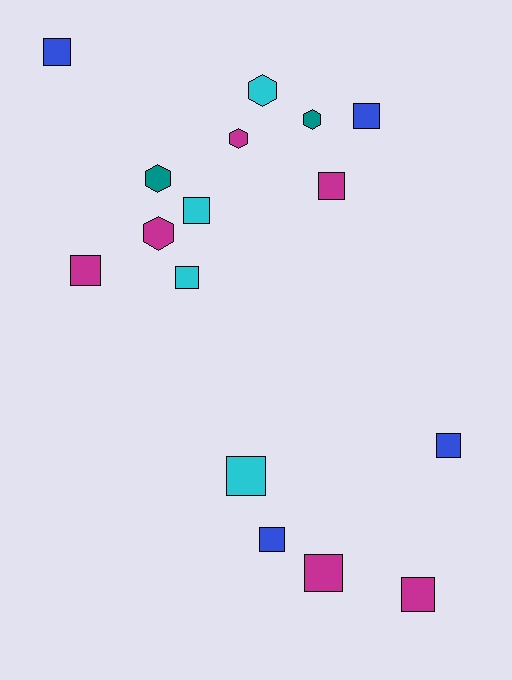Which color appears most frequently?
Magenta, with 6 objects.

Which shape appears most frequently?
Square, with 11 objects.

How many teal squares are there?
There are no teal squares.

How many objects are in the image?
There are 16 objects.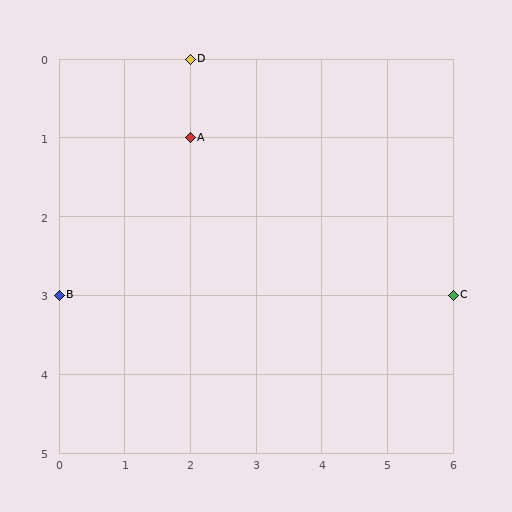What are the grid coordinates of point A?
Point A is at grid coordinates (2, 1).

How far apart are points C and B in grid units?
Points C and B are 6 columns apart.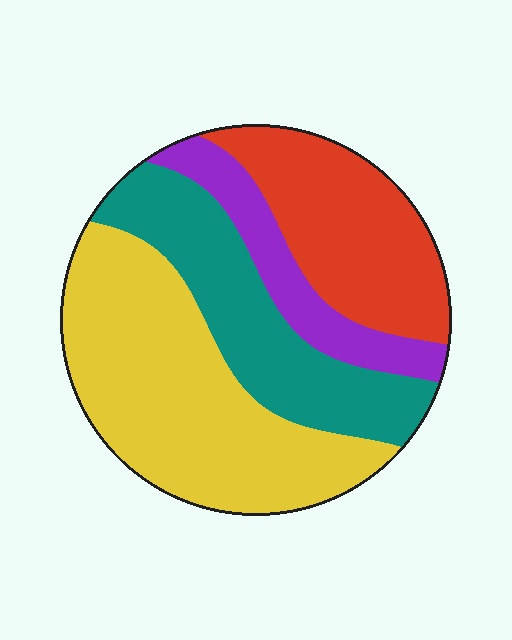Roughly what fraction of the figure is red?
Red covers roughly 25% of the figure.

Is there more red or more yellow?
Yellow.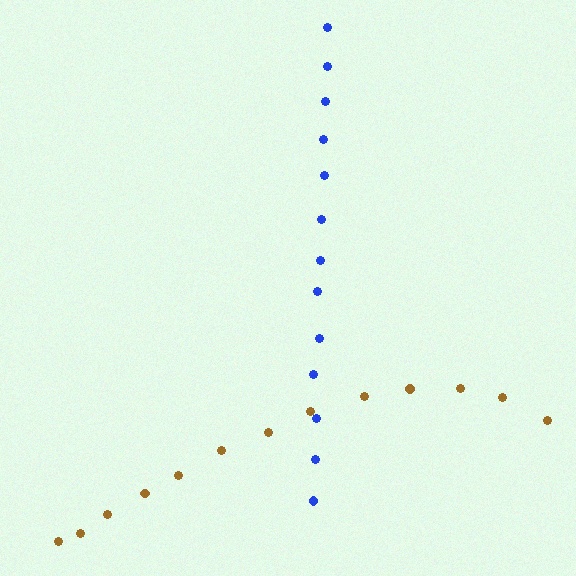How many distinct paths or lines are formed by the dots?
There are 2 distinct paths.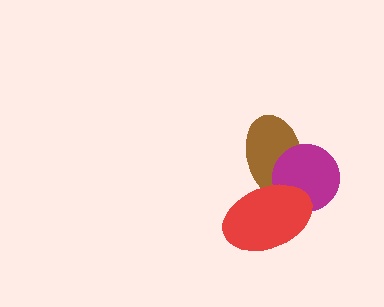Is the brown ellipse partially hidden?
Yes, it is partially covered by another shape.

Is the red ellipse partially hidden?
No, no other shape covers it.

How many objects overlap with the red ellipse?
2 objects overlap with the red ellipse.